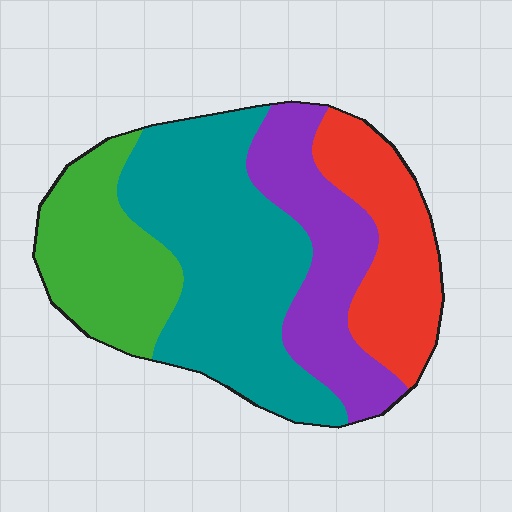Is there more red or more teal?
Teal.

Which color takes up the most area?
Teal, at roughly 40%.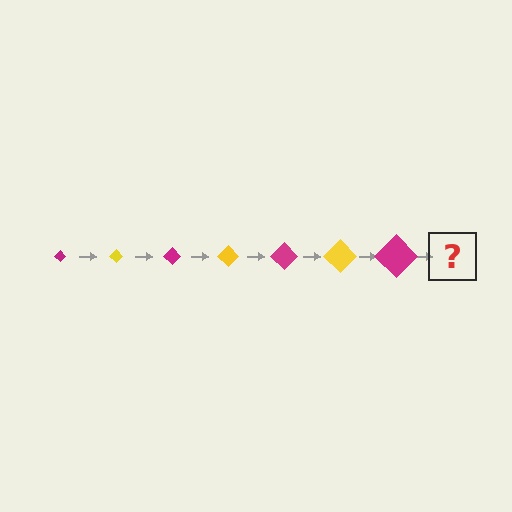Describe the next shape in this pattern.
It should be a yellow diamond, larger than the previous one.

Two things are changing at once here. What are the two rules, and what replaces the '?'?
The two rules are that the diamond grows larger each step and the color cycles through magenta and yellow. The '?' should be a yellow diamond, larger than the previous one.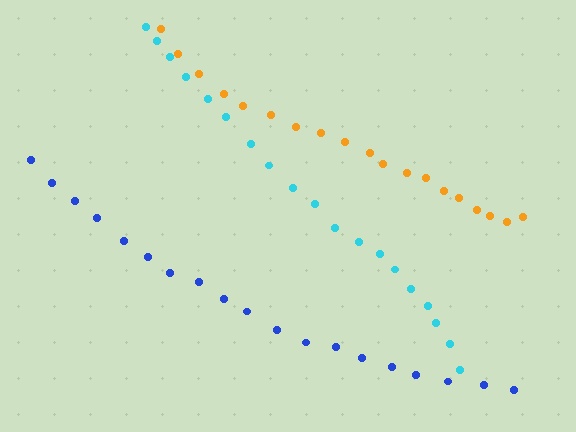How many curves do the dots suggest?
There are 3 distinct paths.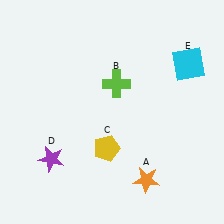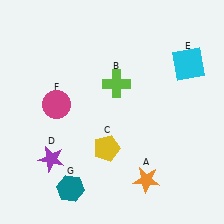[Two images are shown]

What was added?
A magenta circle (F), a teal hexagon (G) were added in Image 2.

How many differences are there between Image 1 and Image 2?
There are 2 differences between the two images.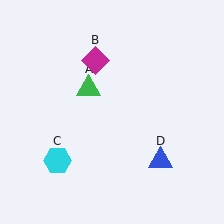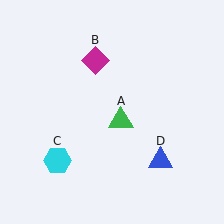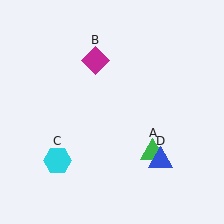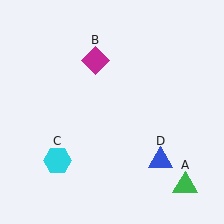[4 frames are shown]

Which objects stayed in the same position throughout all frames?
Magenta diamond (object B) and cyan hexagon (object C) and blue triangle (object D) remained stationary.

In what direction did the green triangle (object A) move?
The green triangle (object A) moved down and to the right.